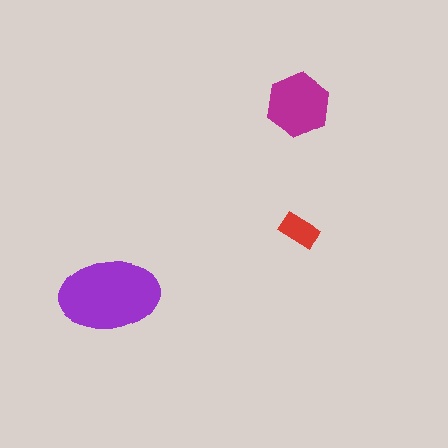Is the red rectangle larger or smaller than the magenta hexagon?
Smaller.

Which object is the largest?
The purple ellipse.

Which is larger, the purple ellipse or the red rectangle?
The purple ellipse.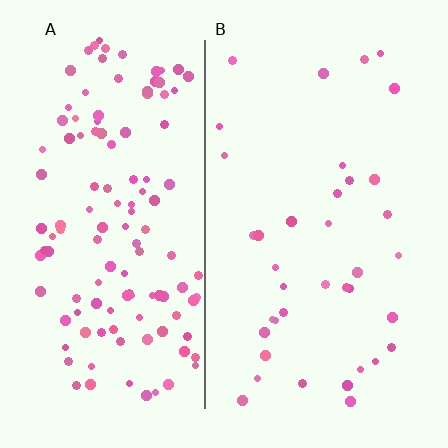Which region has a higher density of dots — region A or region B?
A (the left).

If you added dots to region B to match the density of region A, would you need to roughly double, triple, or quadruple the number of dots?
Approximately triple.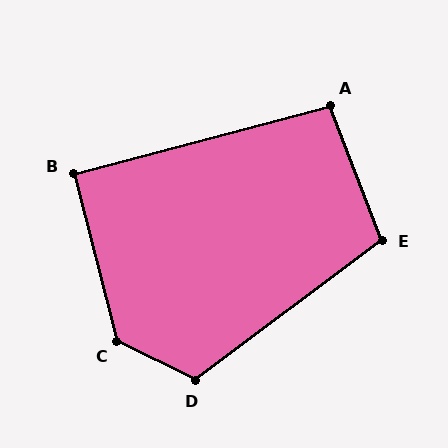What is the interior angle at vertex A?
Approximately 96 degrees (obtuse).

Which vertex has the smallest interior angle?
B, at approximately 90 degrees.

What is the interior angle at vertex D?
Approximately 117 degrees (obtuse).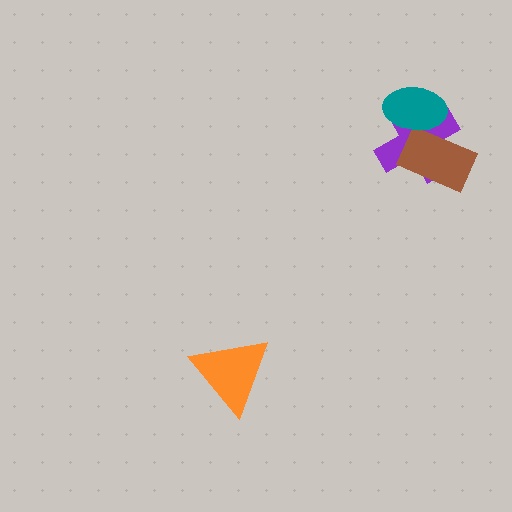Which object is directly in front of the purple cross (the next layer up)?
The brown rectangle is directly in front of the purple cross.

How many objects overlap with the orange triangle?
0 objects overlap with the orange triangle.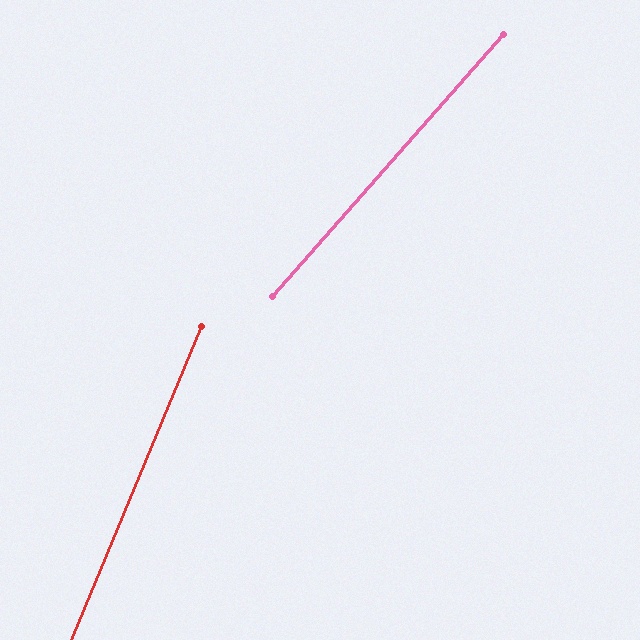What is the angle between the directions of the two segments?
Approximately 19 degrees.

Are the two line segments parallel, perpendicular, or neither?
Neither parallel nor perpendicular — they differ by about 19°.